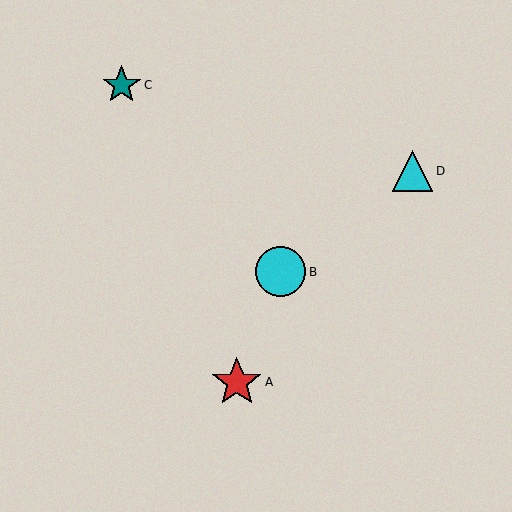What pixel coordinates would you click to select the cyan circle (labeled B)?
Click at (281, 272) to select the cyan circle B.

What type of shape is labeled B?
Shape B is a cyan circle.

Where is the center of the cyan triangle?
The center of the cyan triangle is at (412, 171).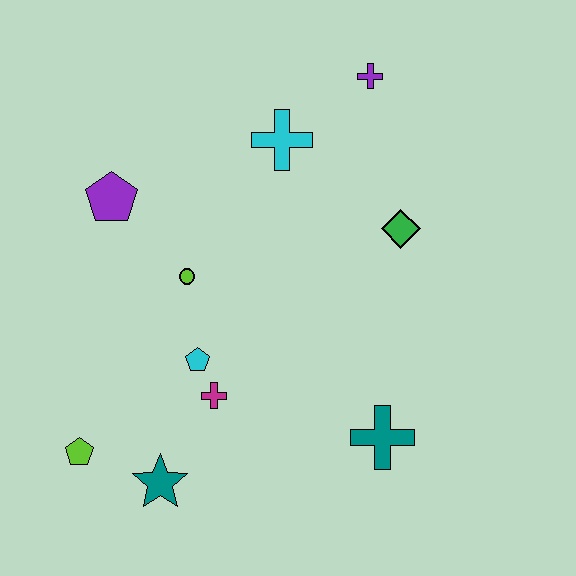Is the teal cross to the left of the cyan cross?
No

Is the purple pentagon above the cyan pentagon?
Yes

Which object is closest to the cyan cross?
The purple cross is closest to the cyan cross.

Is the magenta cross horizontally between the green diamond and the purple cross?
No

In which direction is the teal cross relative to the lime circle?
The teal cross is to the right of the lime circle.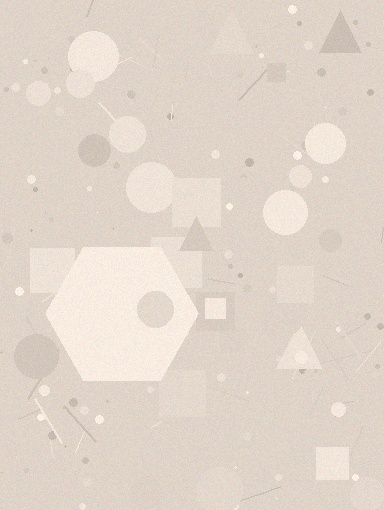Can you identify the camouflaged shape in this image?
The camouflaged shape is a hexagon.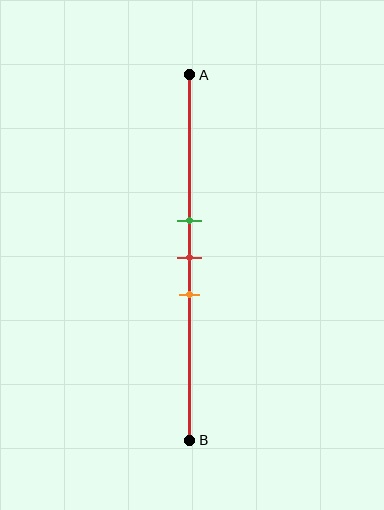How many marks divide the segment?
There are 3 marks dividing the segment.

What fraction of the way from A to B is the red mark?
The red mark is approximately 50% (0.5) of the way from A to B.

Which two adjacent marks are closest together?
The green and red marks are the closest adjacent pair.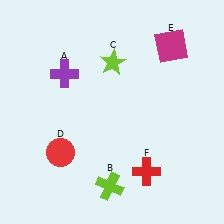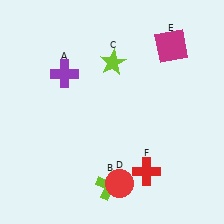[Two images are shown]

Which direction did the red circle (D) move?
The red circle (D) moved right.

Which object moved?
The red circle (D) moved right.